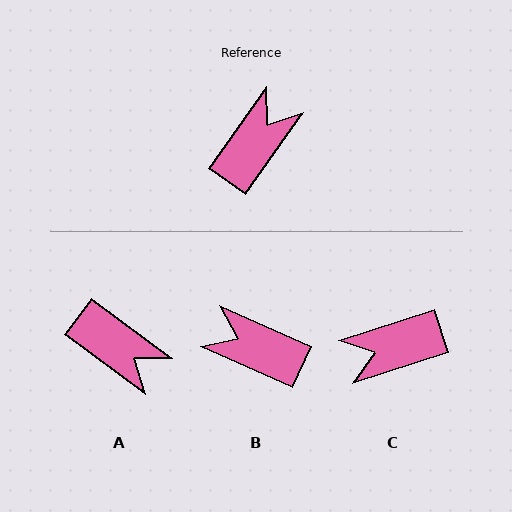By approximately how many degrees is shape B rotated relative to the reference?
Approximately 101 degrees counter-clockwise.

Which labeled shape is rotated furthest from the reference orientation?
C, about 144 degrees away.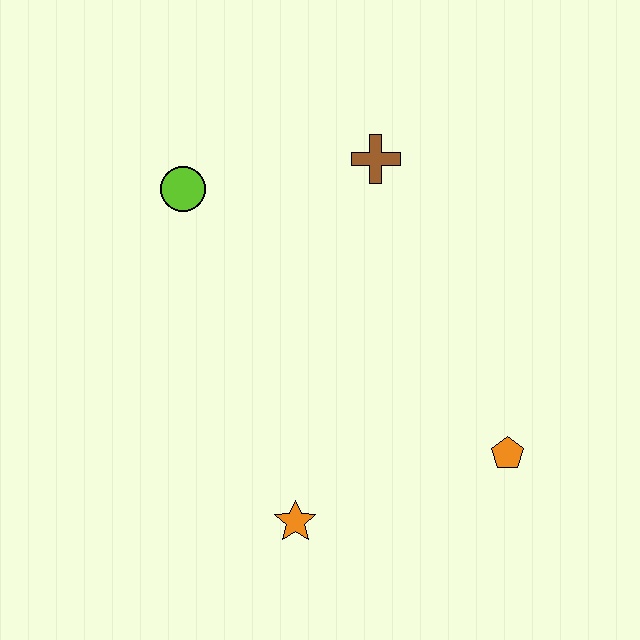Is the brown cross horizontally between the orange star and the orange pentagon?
Yes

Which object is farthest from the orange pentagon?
The lime circle is farthest from the orange pentagon.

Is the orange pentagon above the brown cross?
No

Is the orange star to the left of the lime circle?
No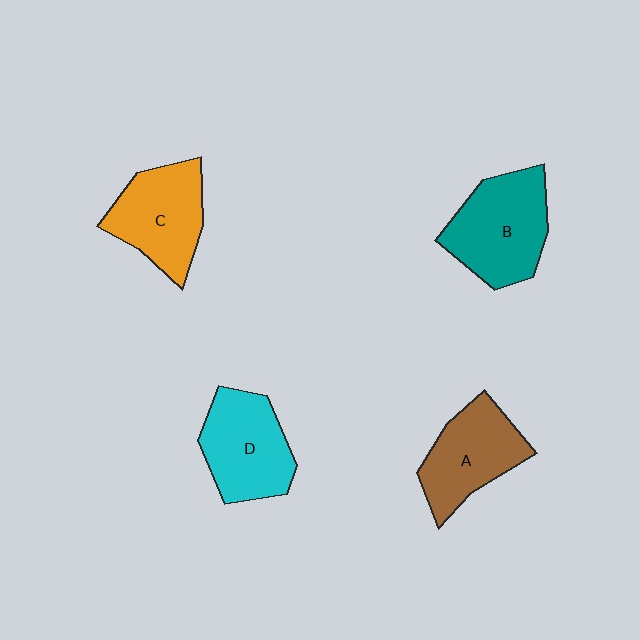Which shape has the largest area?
Shape B (teal).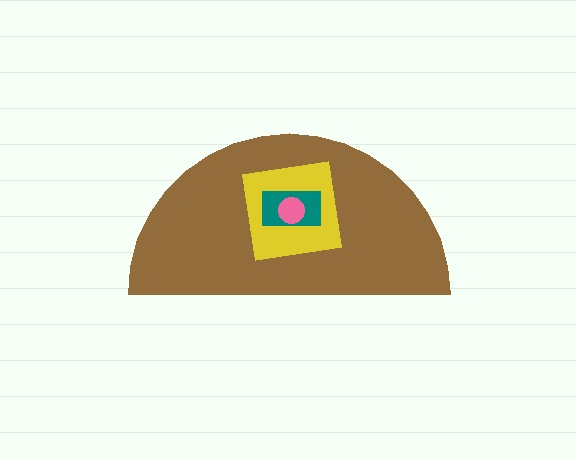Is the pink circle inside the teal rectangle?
Yes.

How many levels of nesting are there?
4.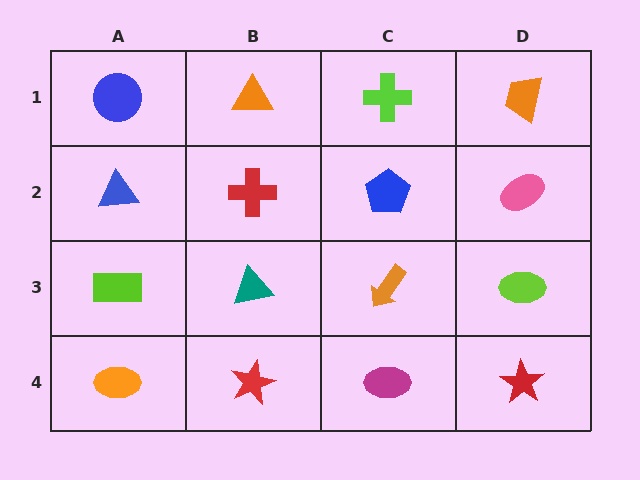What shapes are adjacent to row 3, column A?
A blue triangle (row 2, column A), an orange ellipse (row 4, column A), a teal triangle (row 3, column B).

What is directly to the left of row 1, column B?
A blue circle.